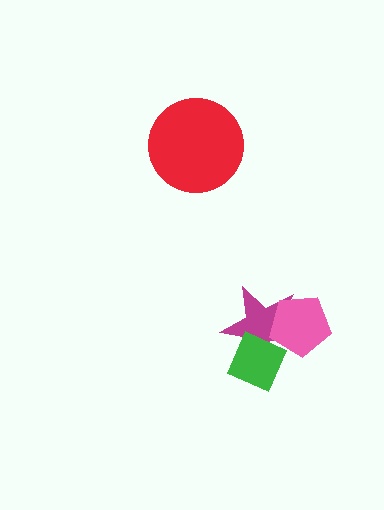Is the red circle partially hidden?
No, no other shape covers it.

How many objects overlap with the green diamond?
2 objects overlap with the green diamond.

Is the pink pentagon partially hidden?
Yes, it is partially covered by another shape.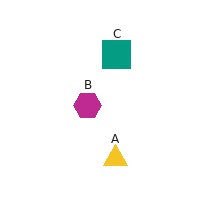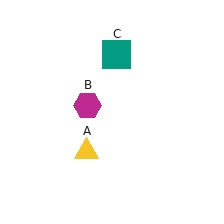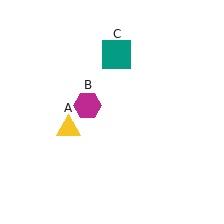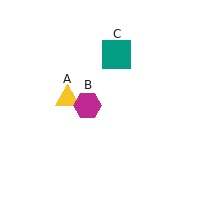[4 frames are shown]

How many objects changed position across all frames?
1 object changed position: yellow triangle (object A).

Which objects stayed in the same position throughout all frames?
Magenta hexagon (object B) and teal square (object C) remained stationary.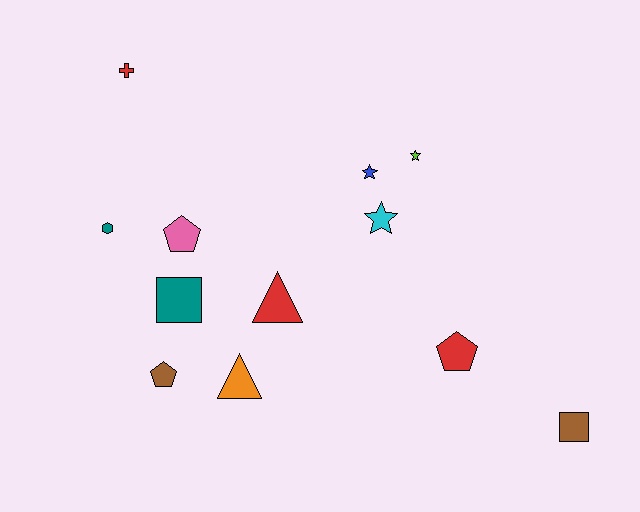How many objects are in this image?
There are 12 objects.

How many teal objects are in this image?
There are 2 teal objects.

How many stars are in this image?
There are 3 stars.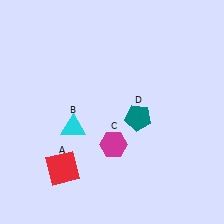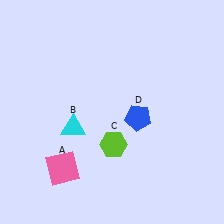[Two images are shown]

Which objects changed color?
A changed from red to pink. C changed from magenta to lime. D changed from teal to blue.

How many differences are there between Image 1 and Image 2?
There are 3 differences between the two images.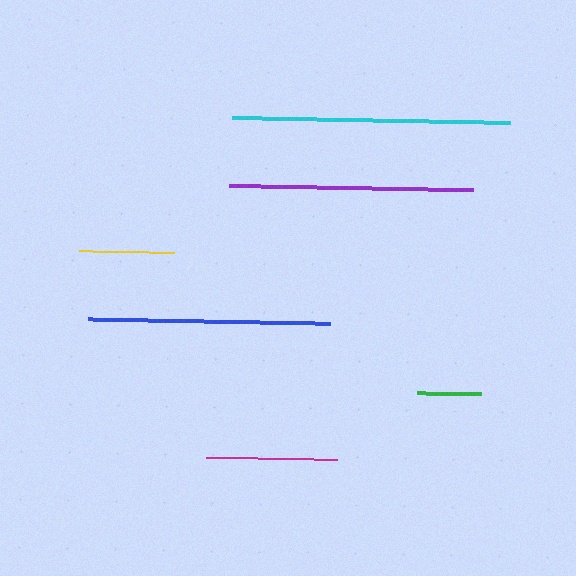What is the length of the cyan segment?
The cyan segment is approximately 279 pixels long.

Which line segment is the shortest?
The green line is the shortest at approximately 64 pixels.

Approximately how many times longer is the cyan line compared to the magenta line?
The cyan line is approximately 2.1 times the length of the magenta line.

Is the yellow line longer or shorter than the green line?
The yellow line is longer than the green line.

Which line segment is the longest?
The cyan line is the longest at approximately 279 pixels.